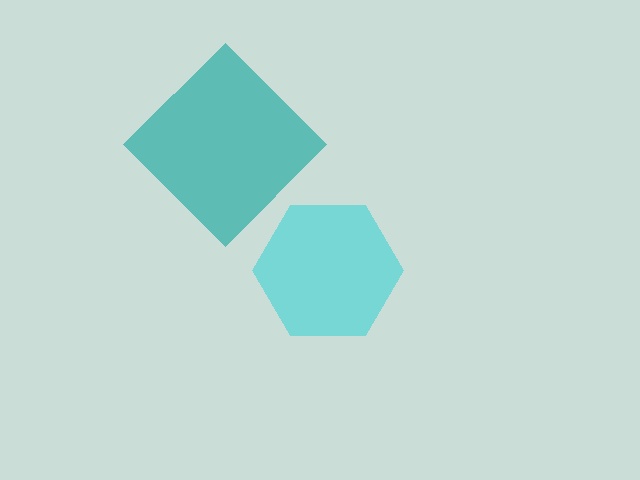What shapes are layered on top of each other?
The layered shapes are: a cyan hexagon, a teal diamond.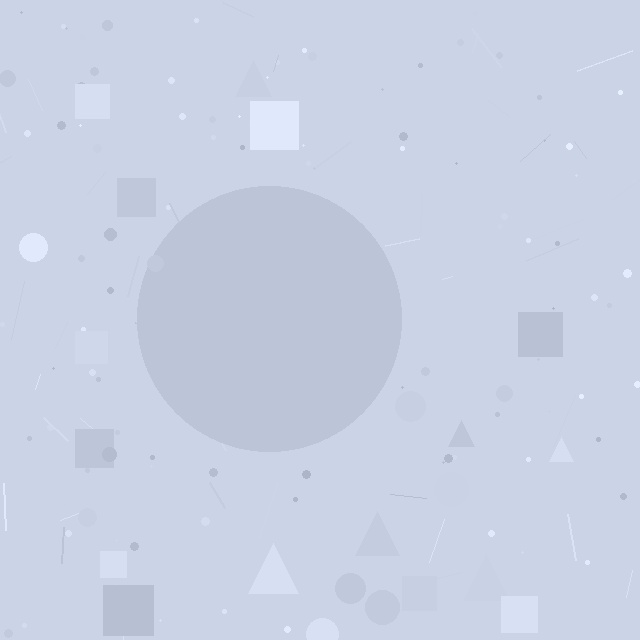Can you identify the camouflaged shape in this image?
The camouflaged shape is a circle.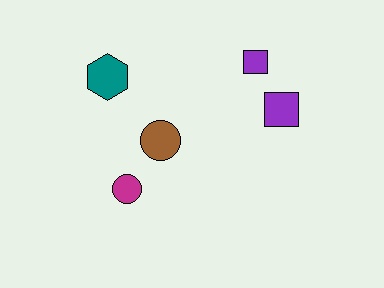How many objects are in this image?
There are 5 objects.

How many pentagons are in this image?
There are no pentagons.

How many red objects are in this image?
There are no red objects.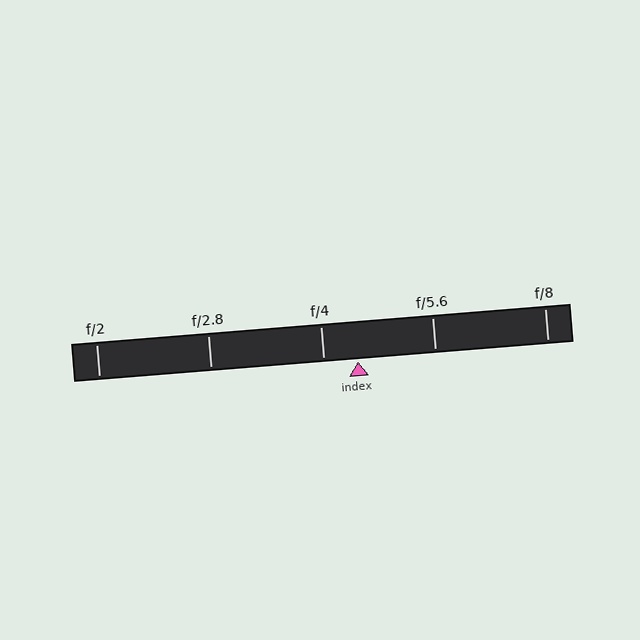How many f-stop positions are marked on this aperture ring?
There are 5 f-stop positions marked.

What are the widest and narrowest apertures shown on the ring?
The widest aperture shown is f/2 and the narrowest is f/8.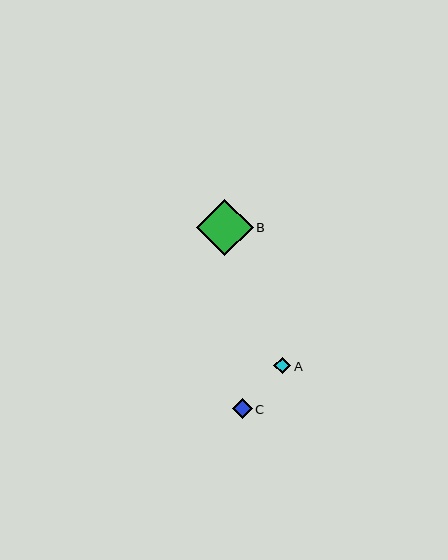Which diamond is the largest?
Diamond B is the largest with a size of approximately 57 pixels.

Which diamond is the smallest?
Diamond A is the smallest with a size of approximately 17 pixels.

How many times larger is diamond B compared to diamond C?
Diamond B is approximately 2.8 times the size of diamond C.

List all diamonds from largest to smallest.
From largest to smallest: B, C, A.